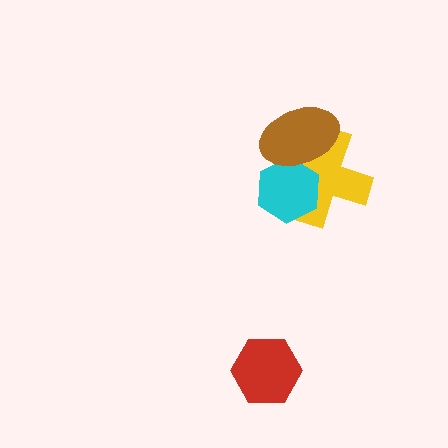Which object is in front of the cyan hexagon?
The brown ellipse is in front of the cyan hexagon.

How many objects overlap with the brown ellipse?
2 objects overlap with the brown ellipse.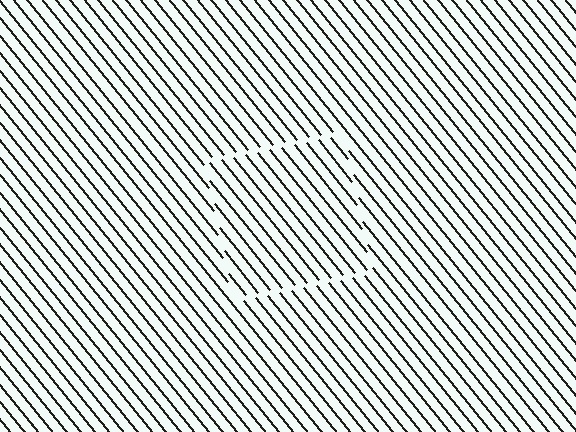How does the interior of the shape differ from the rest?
The interior of the shape contains the same grating, shifted by half a period — the contour is defined by the phase discontinuity where line-ends from the inner and outer gratings abut.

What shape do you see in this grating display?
An illusory square. The interior of the shape contains the same grating, shifted by half a period — the contour is defined by the phase discontinuity where line-ends from the inner and outer gratings abut.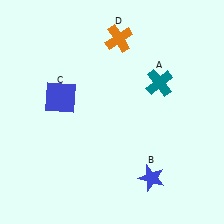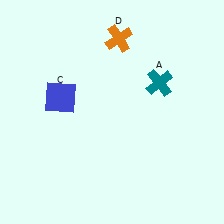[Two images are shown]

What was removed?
The blue star (B) was removed in Image 2.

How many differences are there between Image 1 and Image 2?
There is 1 difference between the two images.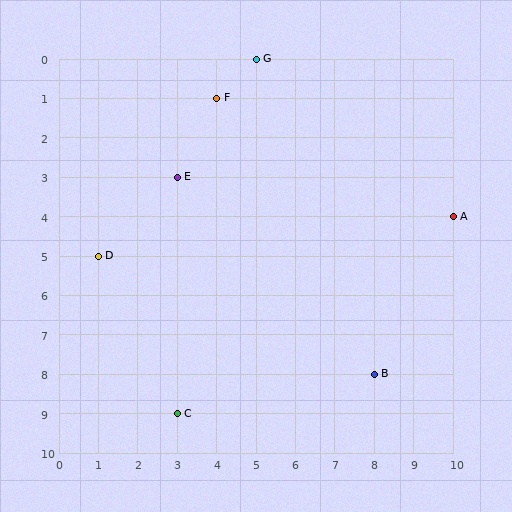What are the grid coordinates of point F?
Point F is at grid coordinates (4, 1).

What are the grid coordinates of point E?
Point E is at grid coordinates (3, 3).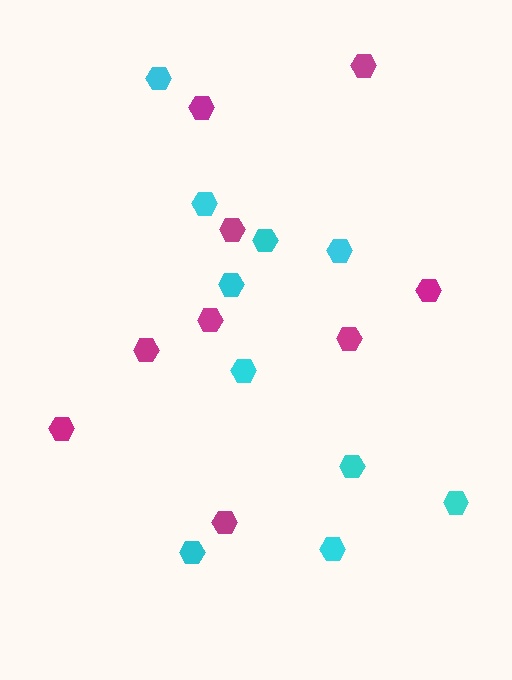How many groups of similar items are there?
There are 2 groups: one group of cyan hexagons (10) and one group of magenta hexagons (9).